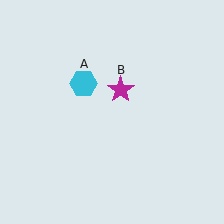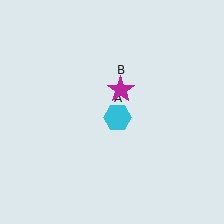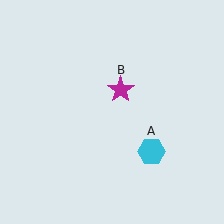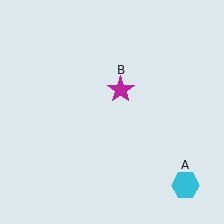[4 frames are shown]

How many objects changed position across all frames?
1 object changed position: cyan hexagon (object A).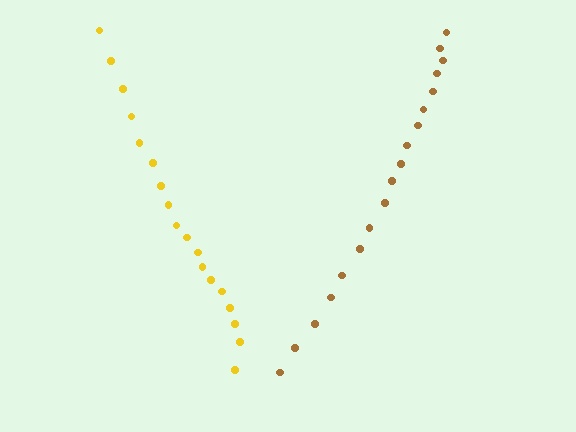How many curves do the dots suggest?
There are 2 distinct paths.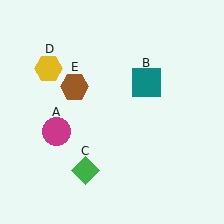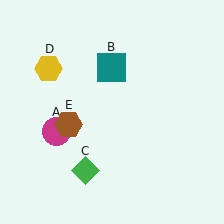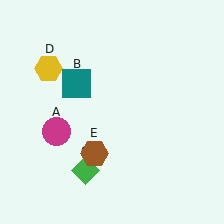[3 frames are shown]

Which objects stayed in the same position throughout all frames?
Magenta circle (object A) and green diamond (object C) and yellow hexagon (object D) remained stationary.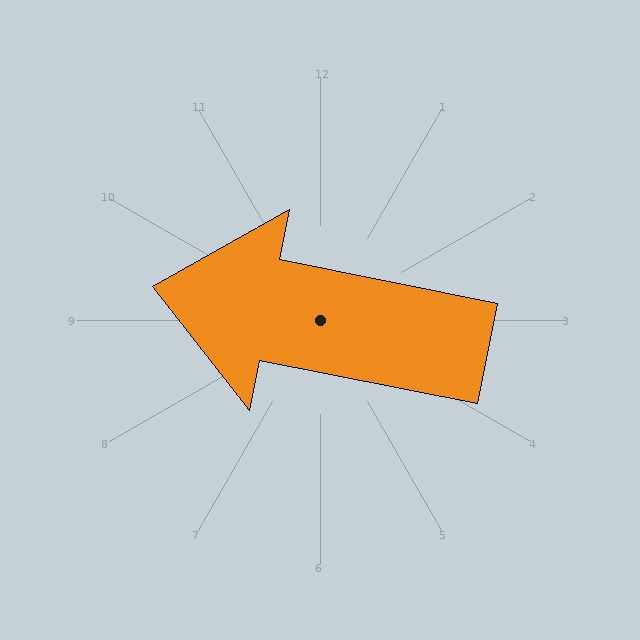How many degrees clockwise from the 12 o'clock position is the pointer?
Approximately 281 degrees.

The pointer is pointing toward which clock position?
Roughly 9 o'clock.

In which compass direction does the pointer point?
West.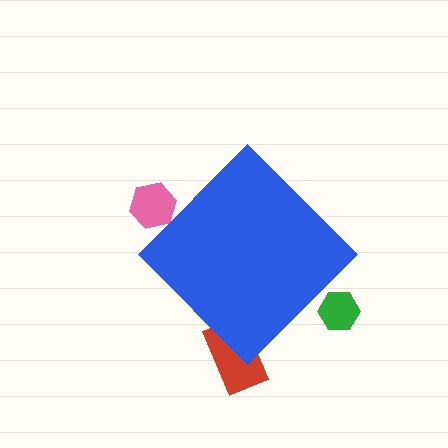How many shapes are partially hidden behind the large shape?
3 shapes are partially hidden.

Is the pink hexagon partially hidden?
Yes, the pink hexagon is partially hidden behind the blue diamond.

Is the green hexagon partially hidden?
Yes, the green hexagon is partially hidden behind the blue diamond.